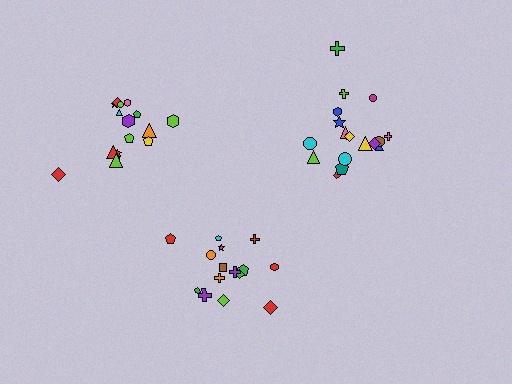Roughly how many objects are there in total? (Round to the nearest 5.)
Roughly 50 objects in total.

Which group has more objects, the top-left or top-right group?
The top-right group.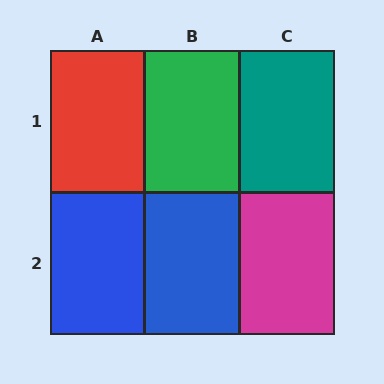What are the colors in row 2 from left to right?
Blue, blue, magenta.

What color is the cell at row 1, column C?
Teal.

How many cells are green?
1 cell is green.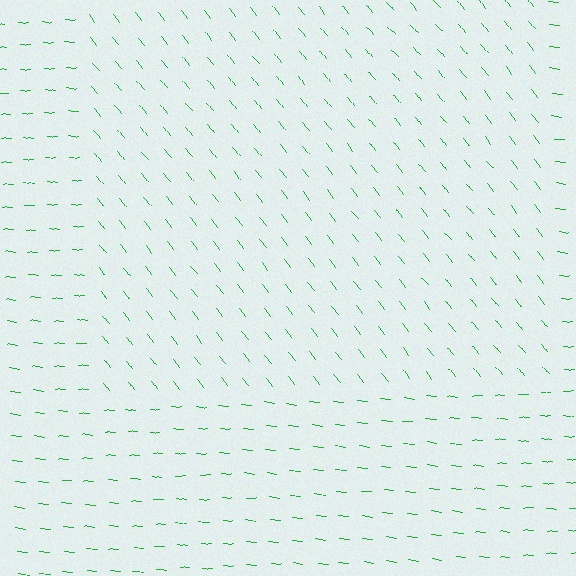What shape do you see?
I see a rectangle.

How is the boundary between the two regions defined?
The boundary is defined purely by a change in line orientation (approximately 45 degrees difference). All lines are the same color and thickness.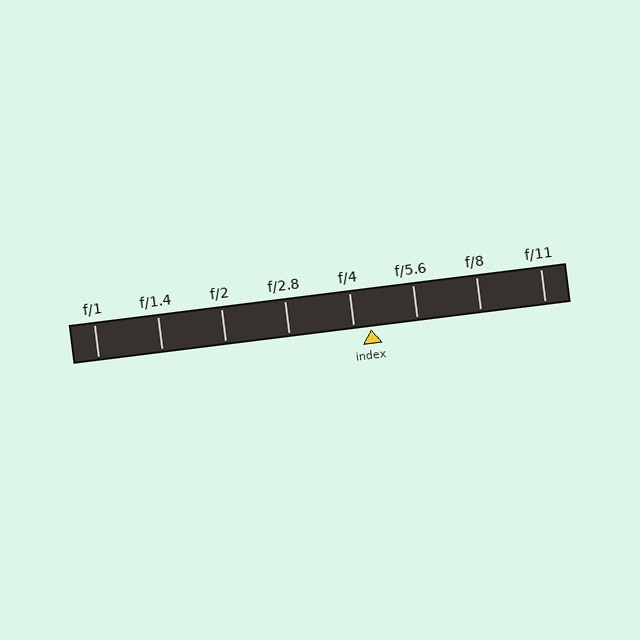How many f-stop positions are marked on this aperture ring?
There are 8 f-stop positions marked.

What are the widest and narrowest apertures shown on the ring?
The widest aperture shown is f/1 and the narrowest is f/11.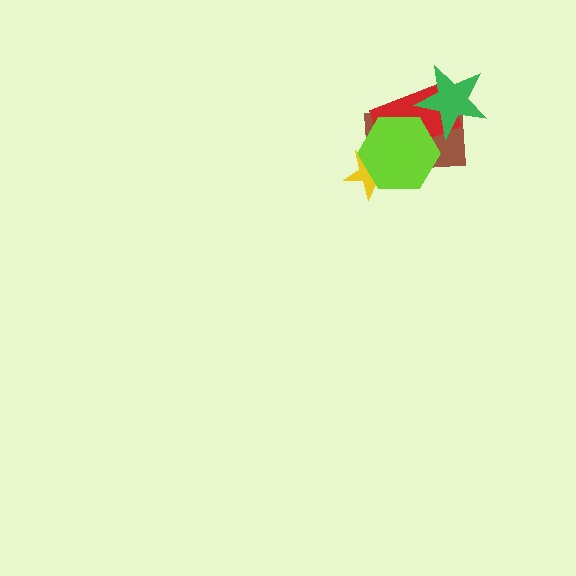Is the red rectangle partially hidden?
Yes, it is partially covered by another shape.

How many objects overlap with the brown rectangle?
4 objects overlap with the brown rectangle.